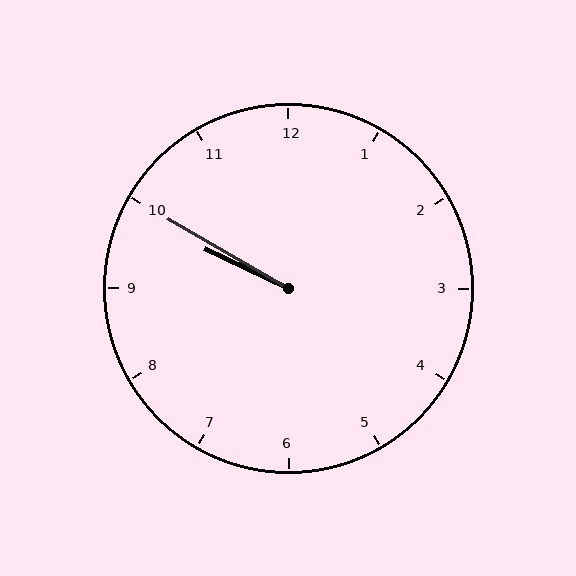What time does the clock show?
9:50.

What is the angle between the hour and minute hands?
Approximately 5 degrees.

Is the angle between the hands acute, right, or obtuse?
It is acute.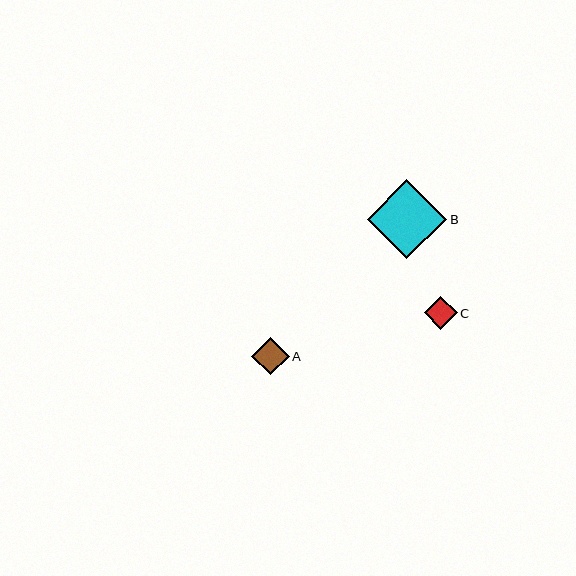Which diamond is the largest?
Diamond B is the largest with a size of approximately 79 pixels.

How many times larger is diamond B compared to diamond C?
Diamond B is approximately 2.4 times the size of diamond C.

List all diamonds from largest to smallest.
From largest to smallest: B, A, C.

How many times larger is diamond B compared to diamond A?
Diamond B is approximately 2.1 times the size of diamond A.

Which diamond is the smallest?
Diamond C is the smallest with a size of approximately 32 pixels.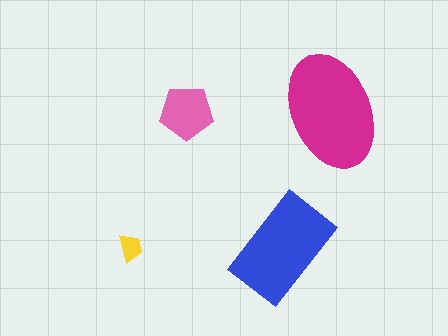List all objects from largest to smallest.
The magenta ellipse, the blue rectangle, the pink pentagon, the yellow trapezoid.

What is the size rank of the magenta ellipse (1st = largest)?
1st.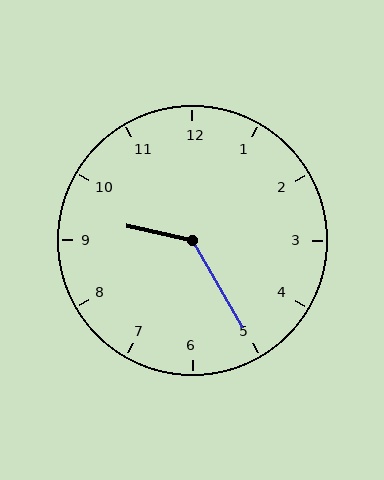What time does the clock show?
9:25.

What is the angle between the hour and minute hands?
Approximately 132 degrees.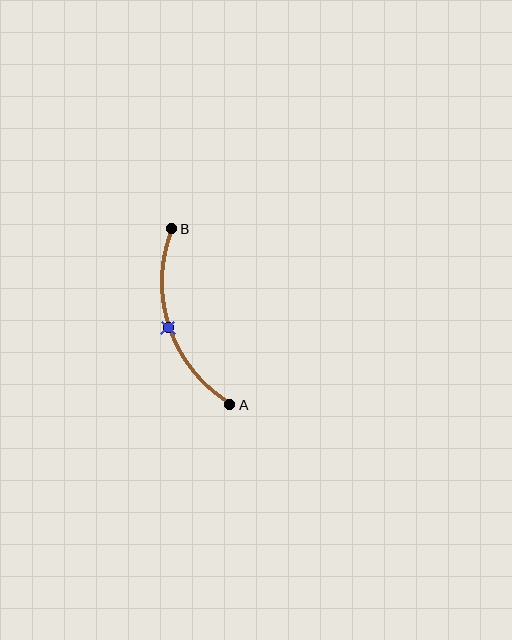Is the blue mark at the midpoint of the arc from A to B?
Yes. The blue mark lies on the arc at equal arc-length from both A and B — it is the arc midpoint.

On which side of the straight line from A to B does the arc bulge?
The arc bulges to the left of the straight line connecting A and B.